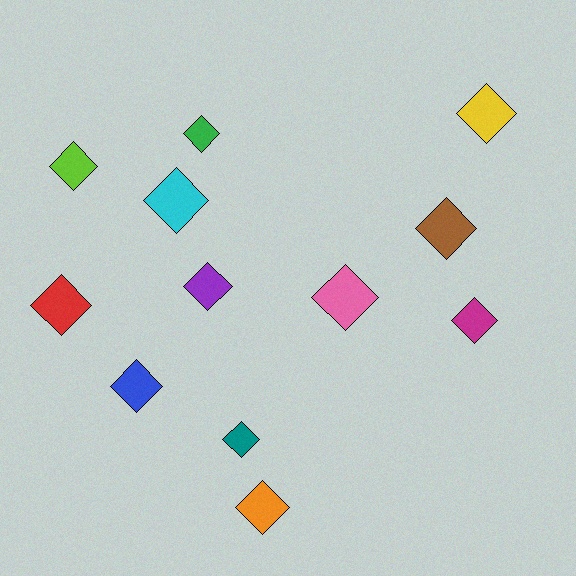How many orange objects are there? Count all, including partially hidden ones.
There is 1 orange object.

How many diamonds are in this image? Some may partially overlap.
There are 12 diamonds.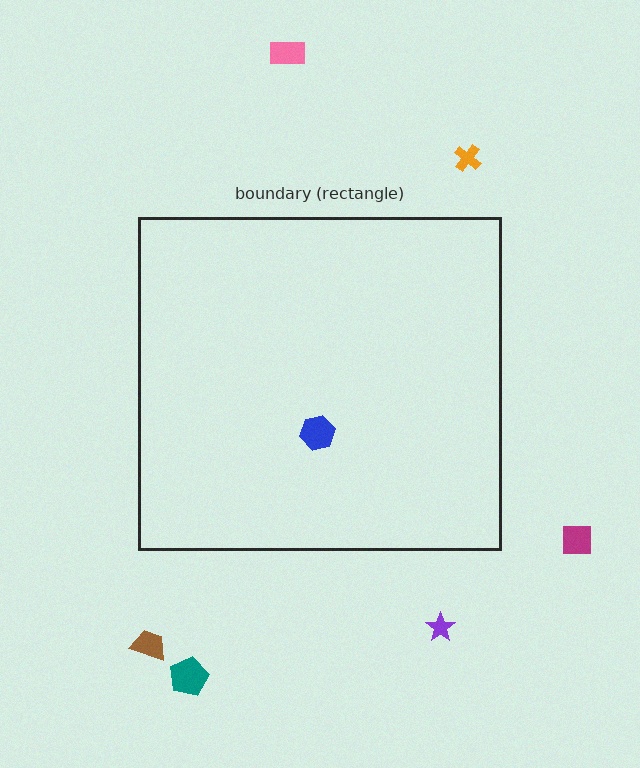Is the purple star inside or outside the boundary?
Outside.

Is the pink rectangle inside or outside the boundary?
Outside.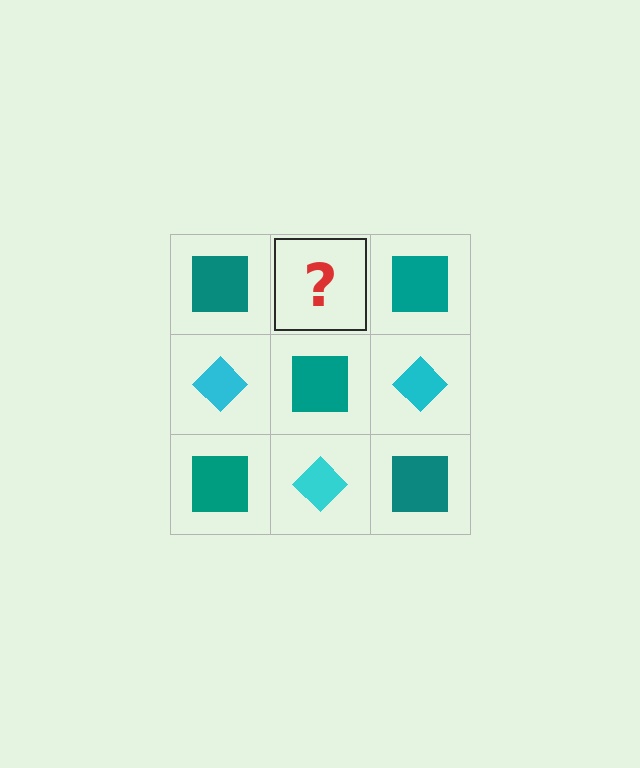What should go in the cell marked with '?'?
The missing cell should contain a cyan diamond.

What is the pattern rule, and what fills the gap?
The rule is that it alternates teal square and cyan diamond in a checkerboard pattern. The gap should be filled with a cyan diamond.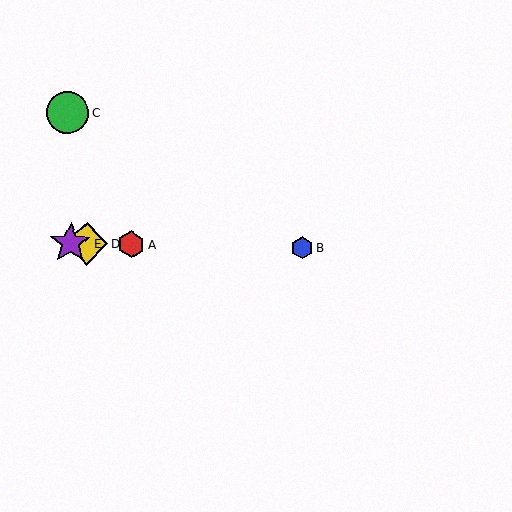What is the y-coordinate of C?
Object C is at y≈113.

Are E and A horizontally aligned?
Yes, both are at y≈243.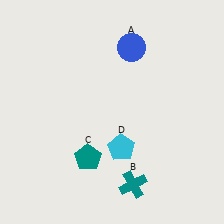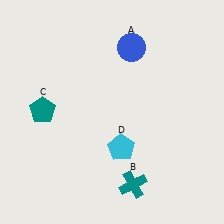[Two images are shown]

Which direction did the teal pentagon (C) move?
The teal pentagon (C) moved up.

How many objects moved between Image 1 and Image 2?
1 object moved between the two images.